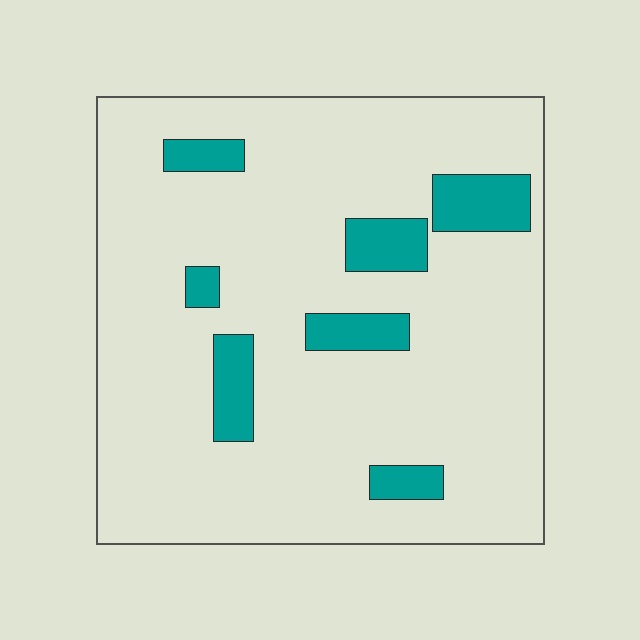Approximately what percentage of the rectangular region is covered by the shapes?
Approximately 15%.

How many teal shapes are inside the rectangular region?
7.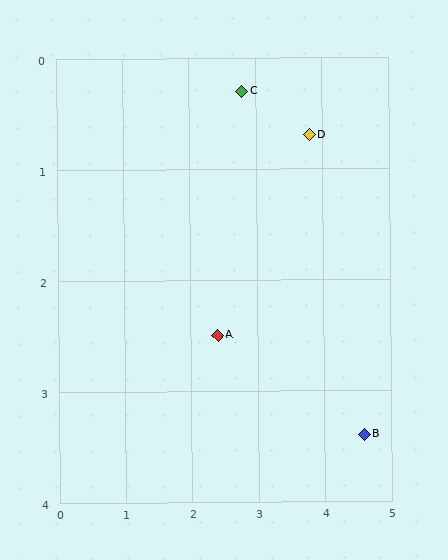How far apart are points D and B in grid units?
Points D and B are about 2.8 grid units apart.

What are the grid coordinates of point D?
Point D is at approximately (3.8, 0.7).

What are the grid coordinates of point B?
Point B is at approximately (4.6, 3.4).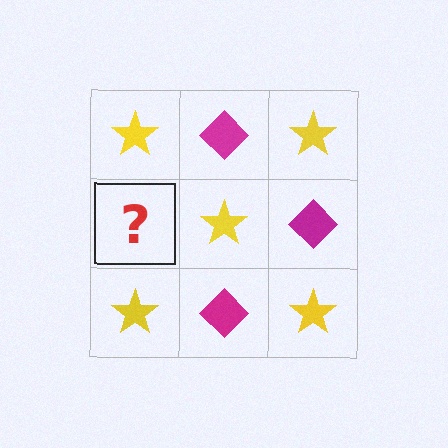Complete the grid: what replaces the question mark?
The question mark should be replaced with a magenta diamond.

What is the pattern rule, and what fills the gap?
The rule is that it alternates yellow star and magenta diamond in a checkerboard pattern. The gap should be filled with a magenta diamond.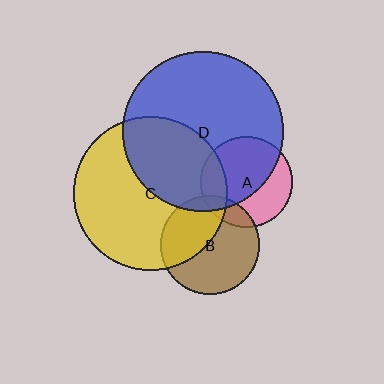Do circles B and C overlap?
Yes.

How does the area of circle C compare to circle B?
Approximately 2.4 times.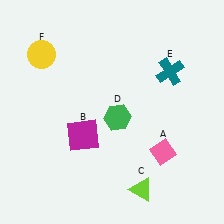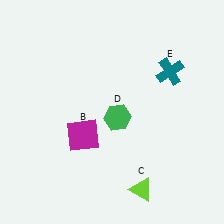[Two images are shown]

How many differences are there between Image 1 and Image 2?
There are 2 differences between the two images.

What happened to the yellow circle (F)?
The yellow circle (F) was removed in Image 2. It was in the top-left area of Image 1.